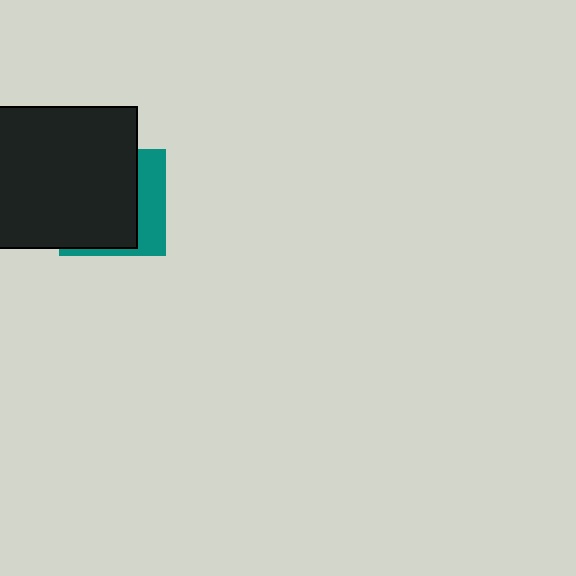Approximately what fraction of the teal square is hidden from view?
Roughly 69% of the teal square is hidden behind the black rectangle.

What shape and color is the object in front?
The object in front is a black rectangle.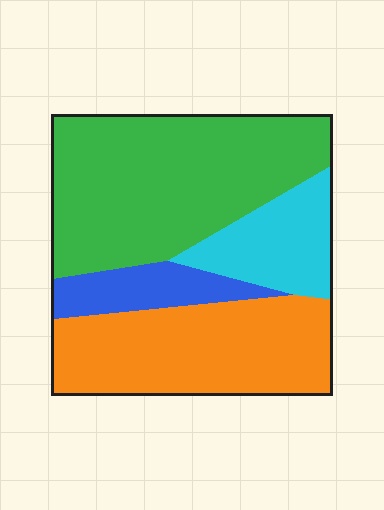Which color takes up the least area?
Blue, at roughly 10%.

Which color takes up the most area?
Green, at roughly 45%.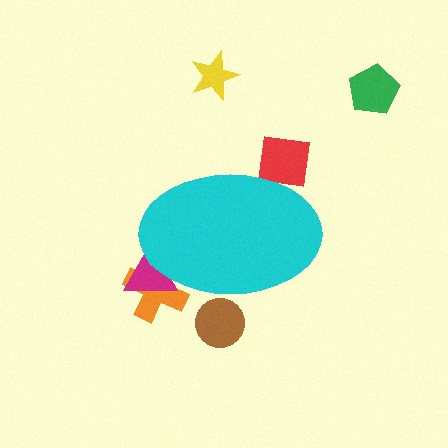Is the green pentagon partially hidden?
No, the green pentagon is fully visible.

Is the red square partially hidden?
Yes, the red square is partially hidden behind the cyan ellipse.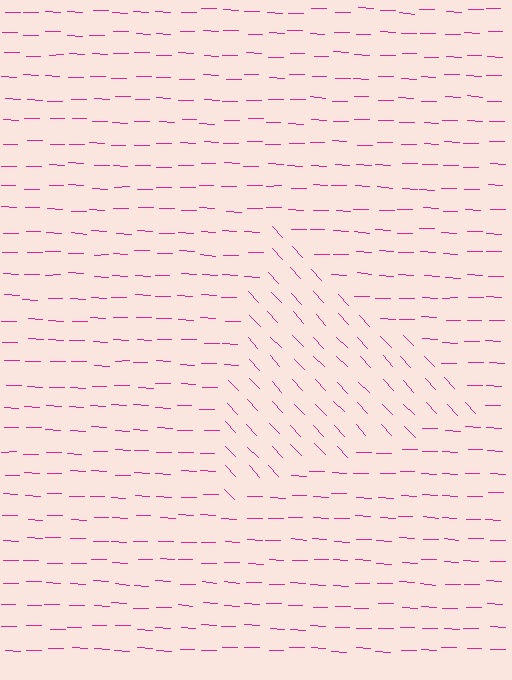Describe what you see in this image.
The image is filled with small magenta line segments. A triangle region in the image has lines oriented differently from the surrounding lines, creating a visible texture boundary.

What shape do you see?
I see a triangle.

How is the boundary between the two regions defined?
The boundary is defined purely by a change in line orientation (approximately 45 degrees difference). All lines are the same color and thickness.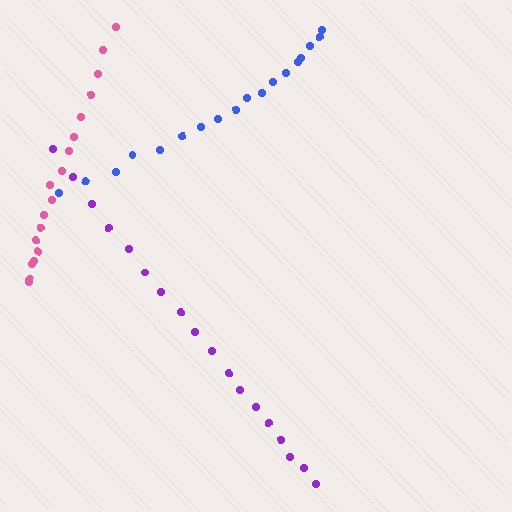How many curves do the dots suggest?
There are 3 distinct paths.